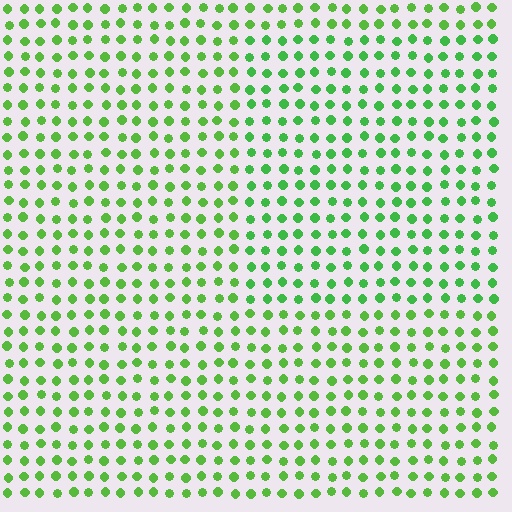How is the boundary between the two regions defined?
The boundary is defined purely by a slight shift in hue (about 18 degrees). Spacing, size, and orientation are identical on both sides.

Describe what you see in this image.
The image is filled with small lime elements in a uniform arrangement. A rectangle-shaped region is visible where the elements are tinted to a slightly different hue, forming a subtle color boundary.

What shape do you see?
I see a rectangle.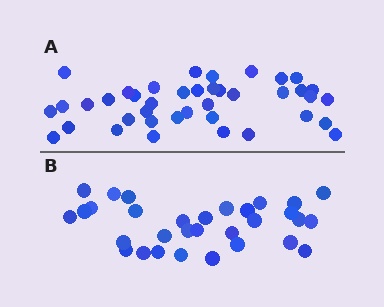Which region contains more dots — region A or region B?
Region A (the top region) has more dots.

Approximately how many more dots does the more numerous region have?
Region A has roughly 8 or so more dots than region B.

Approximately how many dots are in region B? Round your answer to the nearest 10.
About 30 dots. (The exact count is 31, which rounds to 30.)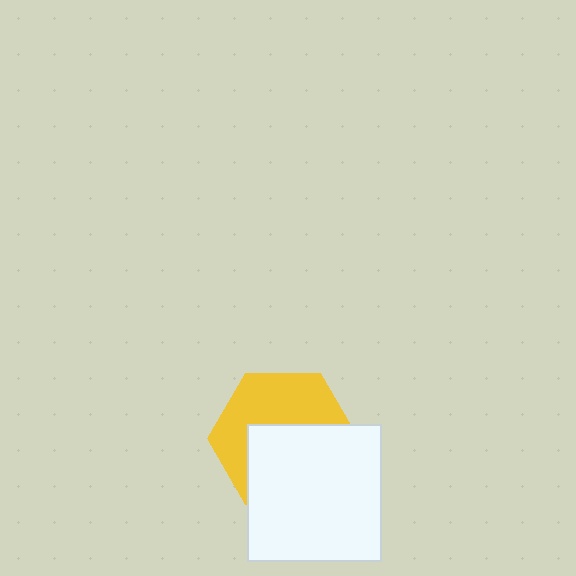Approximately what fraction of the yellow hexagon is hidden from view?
Roughly 52% of the yellow hexagon is hidden behind the white rectangle.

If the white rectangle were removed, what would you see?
You would see the complete yellow hexagon.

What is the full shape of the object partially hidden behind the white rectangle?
The partially hidden object is a yellow hexagon.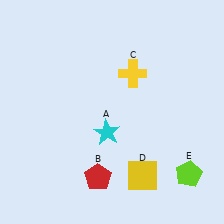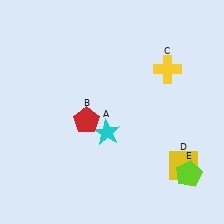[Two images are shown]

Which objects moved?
The objects that moved are: the red pentagon (B), the yellow cross (C), the yellow square (D).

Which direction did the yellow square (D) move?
The yellow square (D) moved right.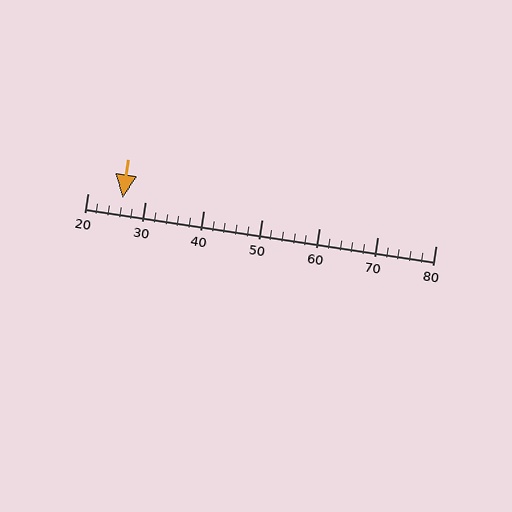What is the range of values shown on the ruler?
The ruler shows values from 20 to 80.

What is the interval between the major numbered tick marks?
The major tick marks are spaced 10 units apart.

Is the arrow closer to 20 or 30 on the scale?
The arrow is closer to 30.